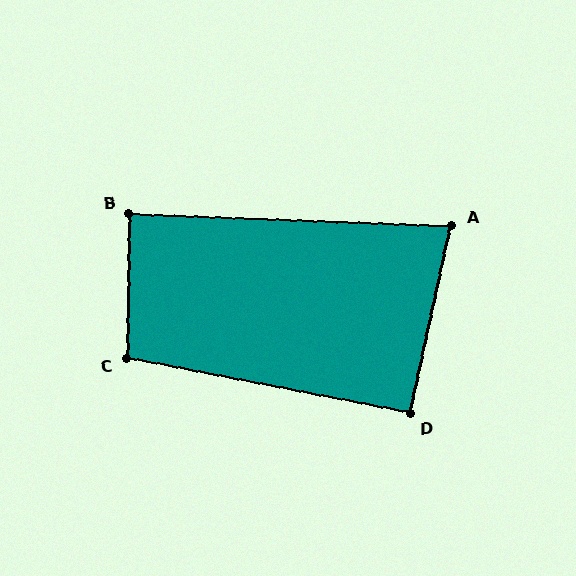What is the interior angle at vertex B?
Approximately 89 degrees (approximately right).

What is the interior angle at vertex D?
Approximately 91 degrees (approximately right).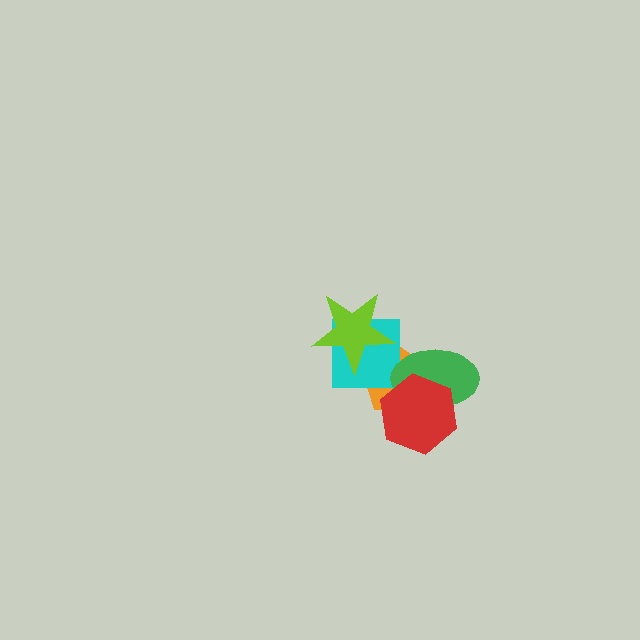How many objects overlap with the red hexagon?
2 objects overlap with the red hexagon.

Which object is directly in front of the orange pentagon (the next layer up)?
The cyan square is directly in front of the orange pentagon.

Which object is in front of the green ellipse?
The red hexagon is in front of the green ellipse.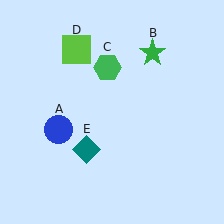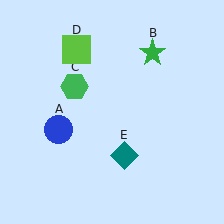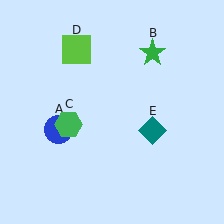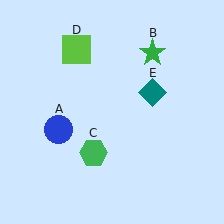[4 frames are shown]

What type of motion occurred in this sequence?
The green hexagon (object C), teal diamond (object E) rotated counterclockwise around the center of the scene.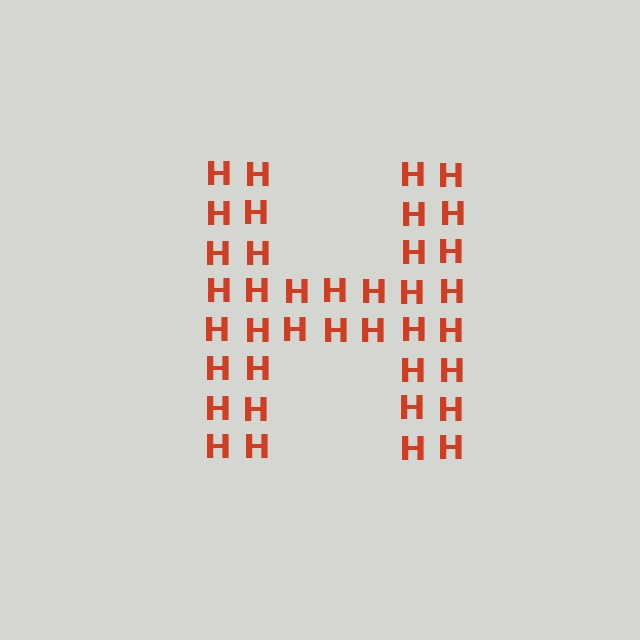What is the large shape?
The large shape is the letter H.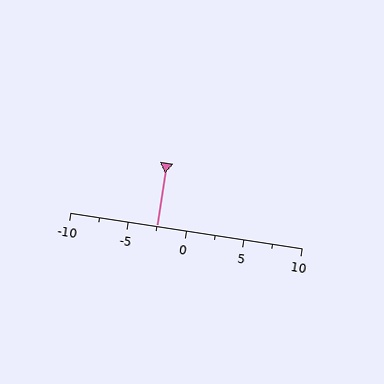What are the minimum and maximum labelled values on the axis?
The axis runs from -10 to 10.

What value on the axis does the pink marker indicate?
The marker indicates approximately -2.5.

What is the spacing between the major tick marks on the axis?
The major ticks are spaced 5 apart.